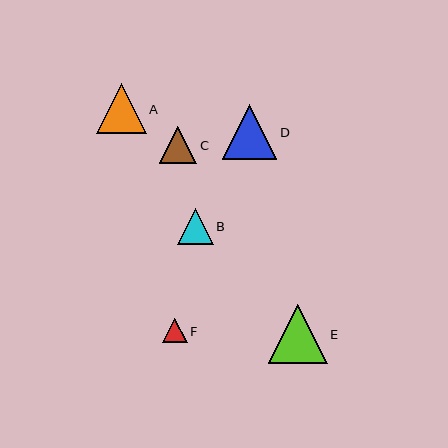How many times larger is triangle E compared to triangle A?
Triangle E is approximately 1.2 times the size of triangle A.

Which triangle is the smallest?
Triangle F is the smallest with a size of approximately 25 pixels.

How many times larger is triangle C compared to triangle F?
Triangle C is approximately 1.5 times the size of triangle F.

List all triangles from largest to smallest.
From largest to smallest: E, D, A, C, B, F.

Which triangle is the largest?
Triangle E is the largest with a size of approximately 59 pixels.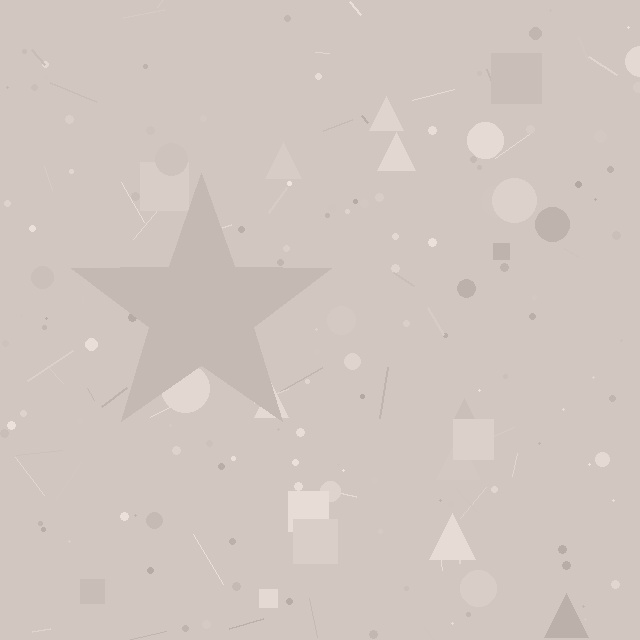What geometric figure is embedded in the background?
A star is embedded in the background.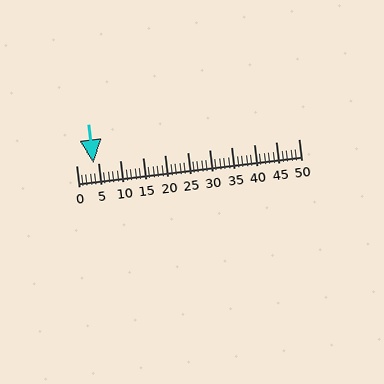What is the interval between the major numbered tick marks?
The major tick marks are spaced 5 units apart.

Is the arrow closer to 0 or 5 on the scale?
The arrow is closer to 5.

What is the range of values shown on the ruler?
The ruler shows values from 0 to 50.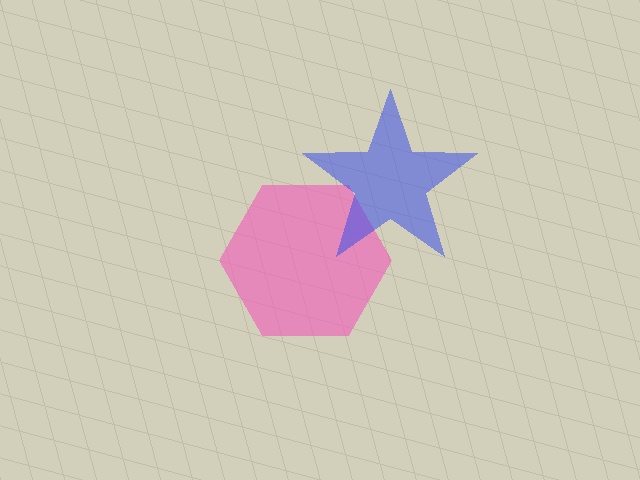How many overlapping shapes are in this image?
There are 2 overlapping shapes in the image.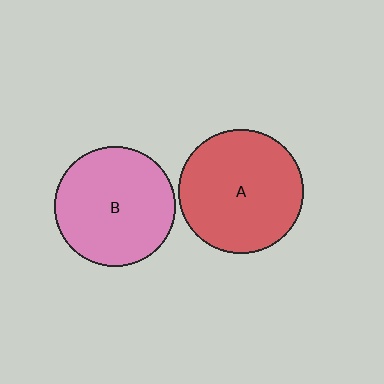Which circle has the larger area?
Circle A (red).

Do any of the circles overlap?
No, none of the circles overlap.